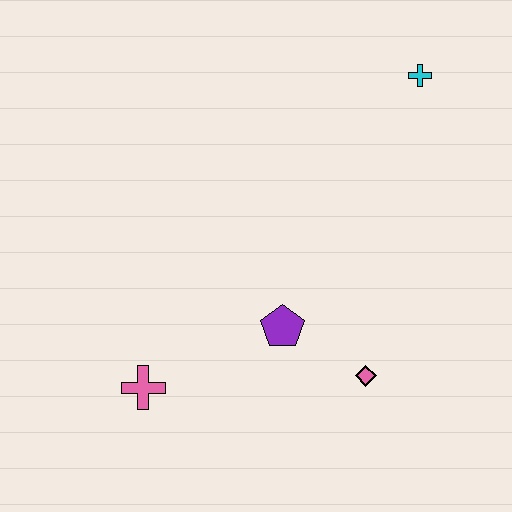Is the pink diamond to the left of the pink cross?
No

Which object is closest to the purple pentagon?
The pink diamond is closest to the purple pentagon.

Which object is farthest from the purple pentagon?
The cyan cross is farthest from the purple pentagon.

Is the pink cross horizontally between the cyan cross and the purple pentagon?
No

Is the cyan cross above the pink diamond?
Yes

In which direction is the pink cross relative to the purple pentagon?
The pink cross is to the left of the purple pentagon.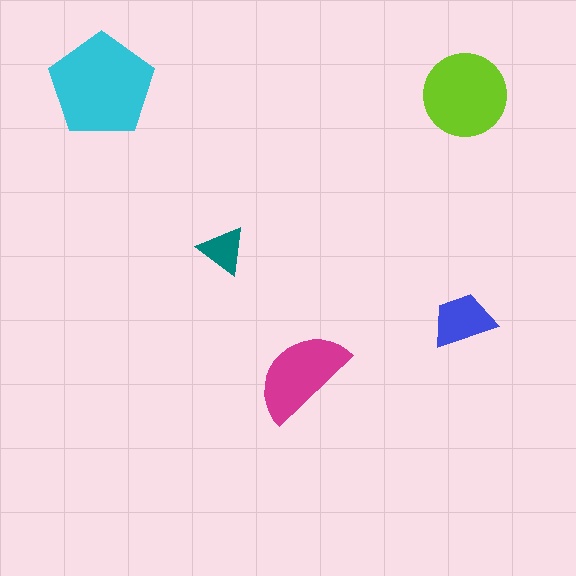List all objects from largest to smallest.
The cyan pentagon, the lime circle, the magenta semicircle, the blue trapezoid, the teal triangle.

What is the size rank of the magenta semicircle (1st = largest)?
3rd.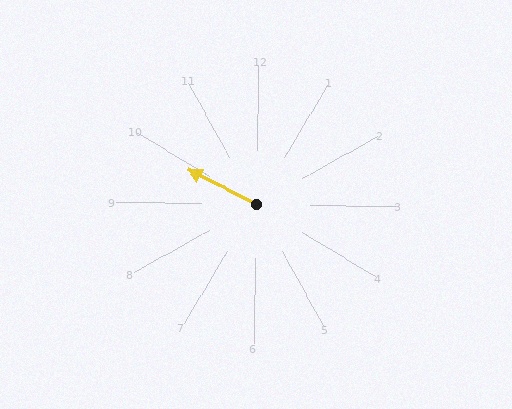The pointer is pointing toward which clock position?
Roughly 10 o'clock.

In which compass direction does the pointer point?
Northwest.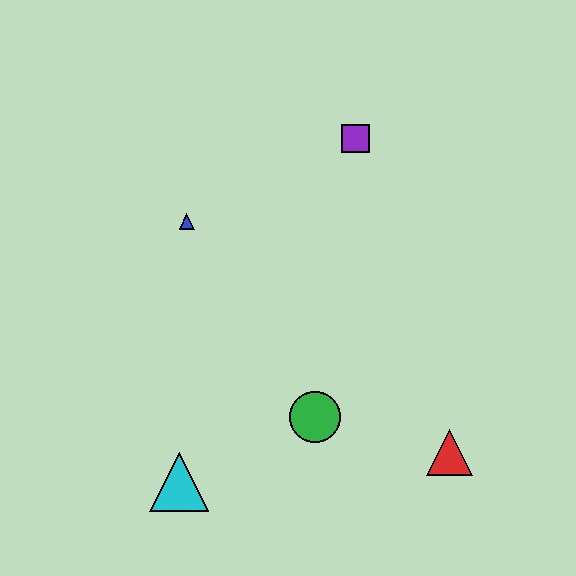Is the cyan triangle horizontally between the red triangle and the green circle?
No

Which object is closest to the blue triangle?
The purple square is closest to the blue triangle.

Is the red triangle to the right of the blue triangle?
Yes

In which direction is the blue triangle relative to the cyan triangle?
The blue triangle is above the cyan triangle.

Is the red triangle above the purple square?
No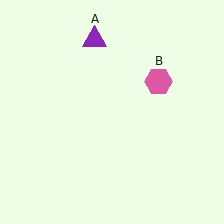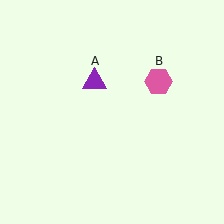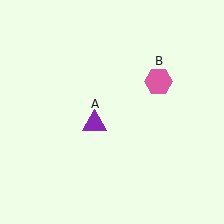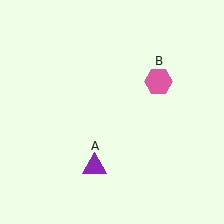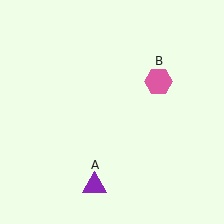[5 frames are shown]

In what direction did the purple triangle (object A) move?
The purple triangle (object A) moved down.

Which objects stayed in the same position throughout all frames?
Pink hexagon (object B) remained stationary.